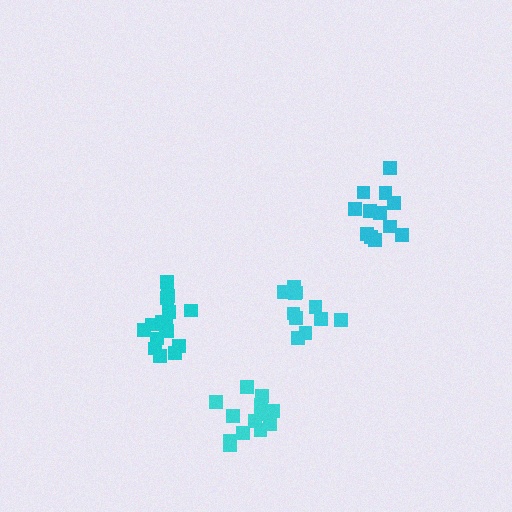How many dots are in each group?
Group 1: 15 dots, Group 2: 11 dots, Group 3: 12 dots, Group 4: 13 dots (51 total).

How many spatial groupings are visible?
There are 4 spatial groupings.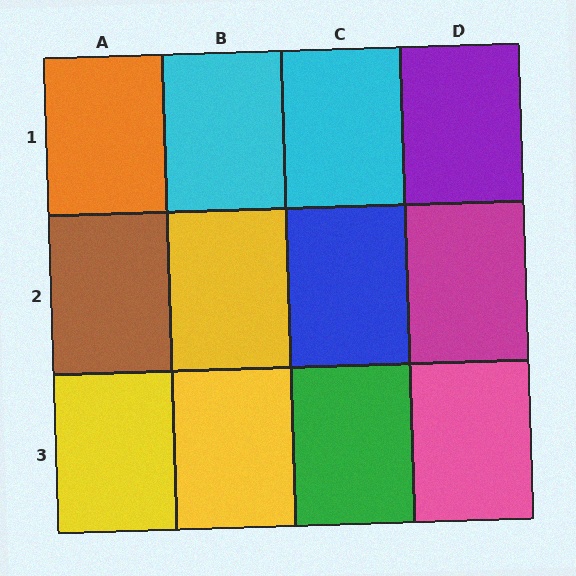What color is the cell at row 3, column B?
Yellow.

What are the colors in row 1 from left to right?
Orange, cyan, cyan, purple.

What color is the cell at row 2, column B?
Yellow.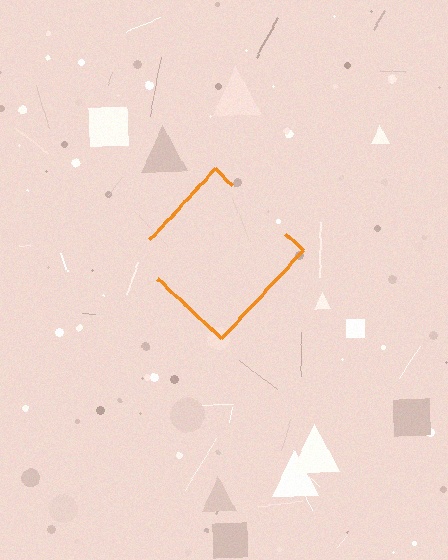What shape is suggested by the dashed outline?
The dashed outline suggests a diamond.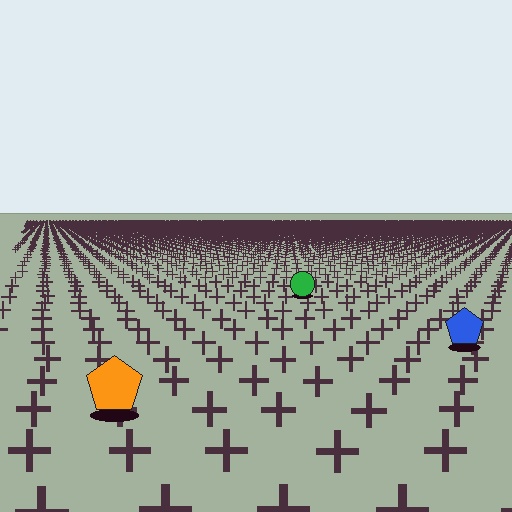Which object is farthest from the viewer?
The green circle is farthest from the viewer. It appears smaller and the ground texture around it is denser.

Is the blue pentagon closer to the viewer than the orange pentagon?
No. The orange pentagon is closer — you can tell from the texture gradient: the ground texture is coarser near it.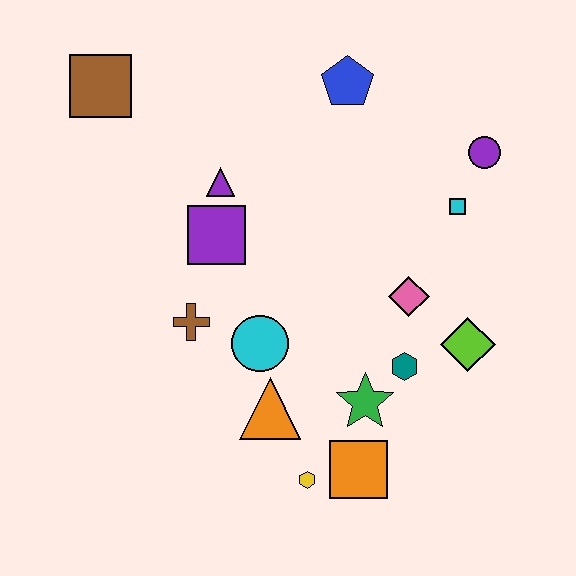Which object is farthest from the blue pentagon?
The yellow hexagon is farthest from the blue pentagon.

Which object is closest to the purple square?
The purple triangle is closest to the purple square.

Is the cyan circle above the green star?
Yes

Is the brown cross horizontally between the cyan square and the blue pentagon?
No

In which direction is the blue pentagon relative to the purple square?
The blue pentagon is above the purple square.